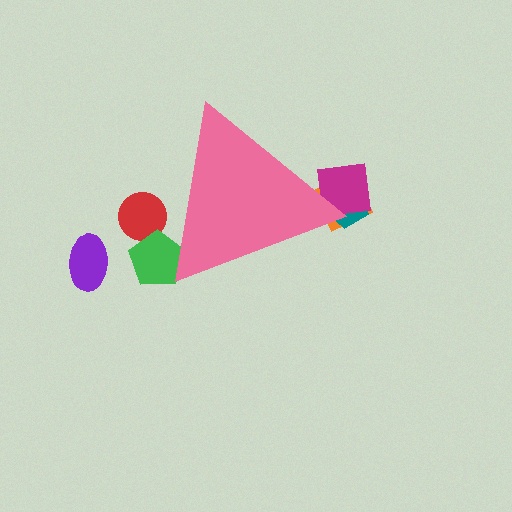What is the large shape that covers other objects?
A pink triangle.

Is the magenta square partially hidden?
Yes, the magenta square is partially hidden behind the pink triangle.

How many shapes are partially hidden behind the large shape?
5 shapes are partially hidden.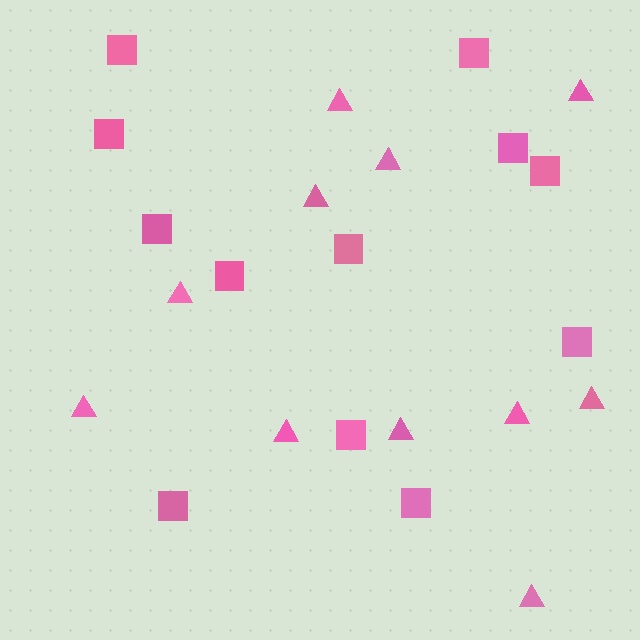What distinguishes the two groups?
There are 2 groups: one group of squares (12) and one group of triangles (11).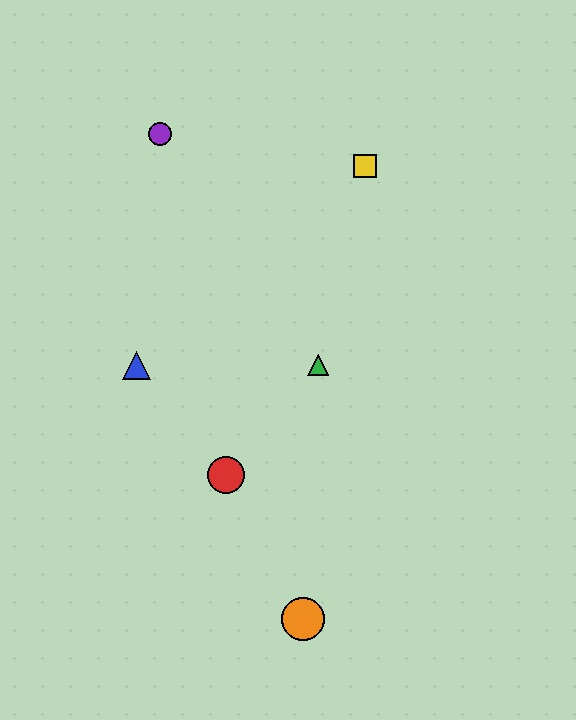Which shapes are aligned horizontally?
The blue triangle, the green triangle are aligned horizontally.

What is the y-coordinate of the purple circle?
The purple circle is at y≈134.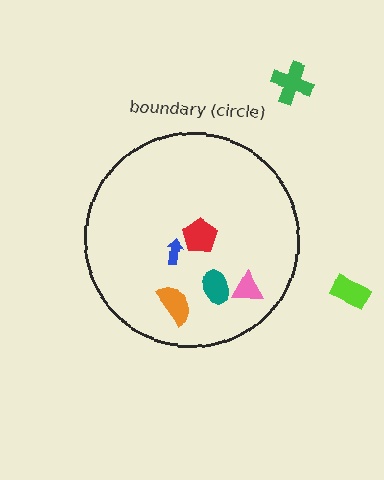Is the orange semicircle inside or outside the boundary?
Inside.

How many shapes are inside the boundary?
5 inside, 2 outside.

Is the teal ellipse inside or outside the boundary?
Inside.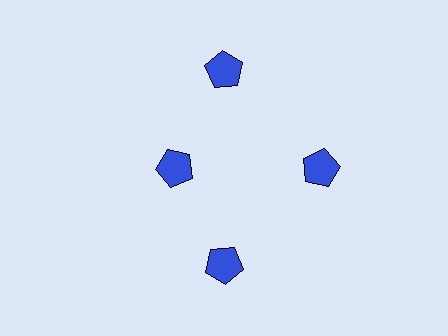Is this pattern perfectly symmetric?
No. The 4 blue pentagons are arranged in a ring, but one element near the 9 o'clock position is pulled inward toward the center, breaking the 4-fold rotational symmetry.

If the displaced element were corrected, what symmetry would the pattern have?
It would have 4-fold rotational symmetry — the pattern would map onto itself every 90 degrees.